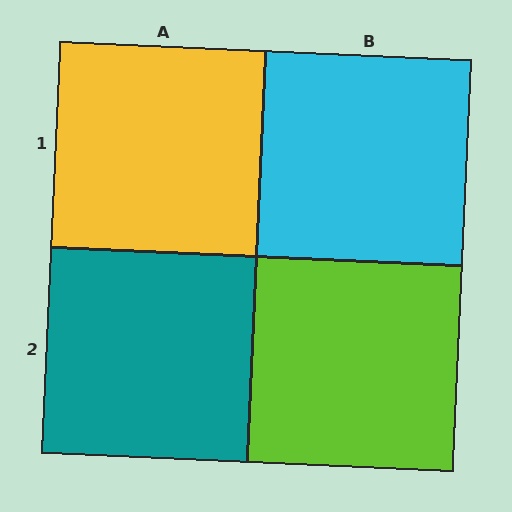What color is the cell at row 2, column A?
Teal.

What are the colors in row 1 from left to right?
Yellow, cyan.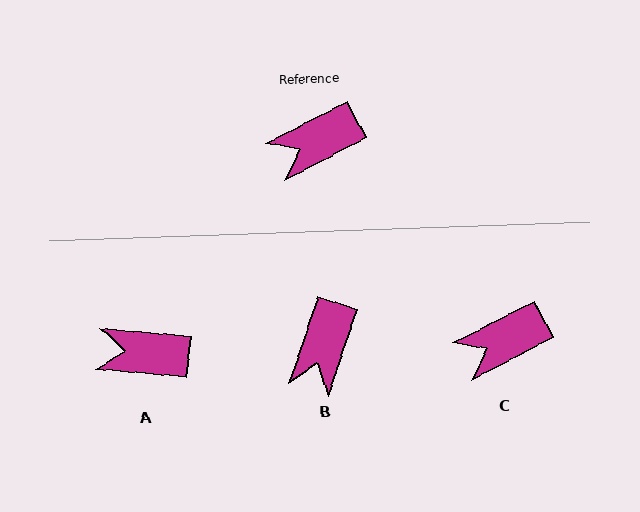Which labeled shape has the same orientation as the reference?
C.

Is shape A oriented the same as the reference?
No, it is off by about 33 degrees.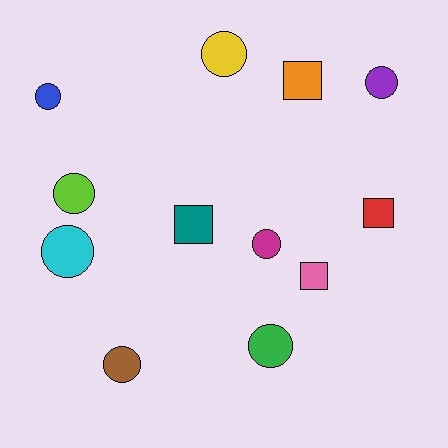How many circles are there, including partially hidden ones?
There are 8 circles.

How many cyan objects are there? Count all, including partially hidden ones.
There is 1 cyan object.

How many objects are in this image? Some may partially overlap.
There are 12 objects.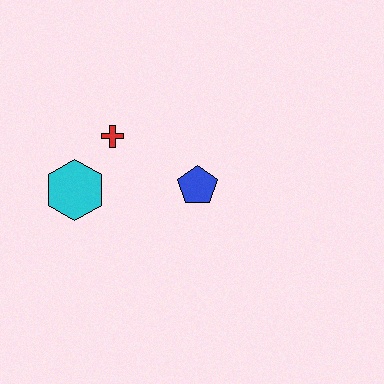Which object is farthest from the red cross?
The blue pentagon is farthest from the red cross.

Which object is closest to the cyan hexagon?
The red cross is closest to the cyan hexagon.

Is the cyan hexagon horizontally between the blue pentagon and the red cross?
No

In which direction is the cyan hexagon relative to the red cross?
The cyan hexagon is below the red cross.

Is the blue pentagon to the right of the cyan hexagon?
Yes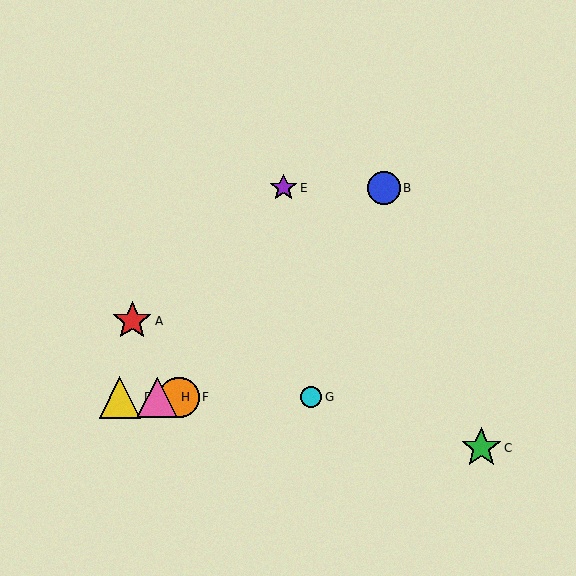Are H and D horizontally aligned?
Yes, both are at y≈397.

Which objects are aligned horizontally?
Objects D, F, G, H are aligned horizontally.